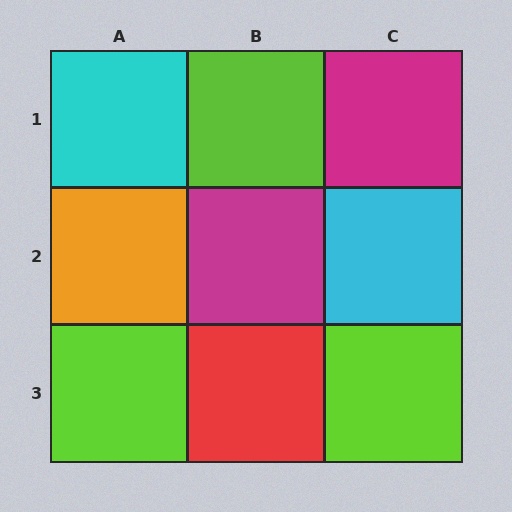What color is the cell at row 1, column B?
Lime.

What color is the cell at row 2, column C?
Cyan.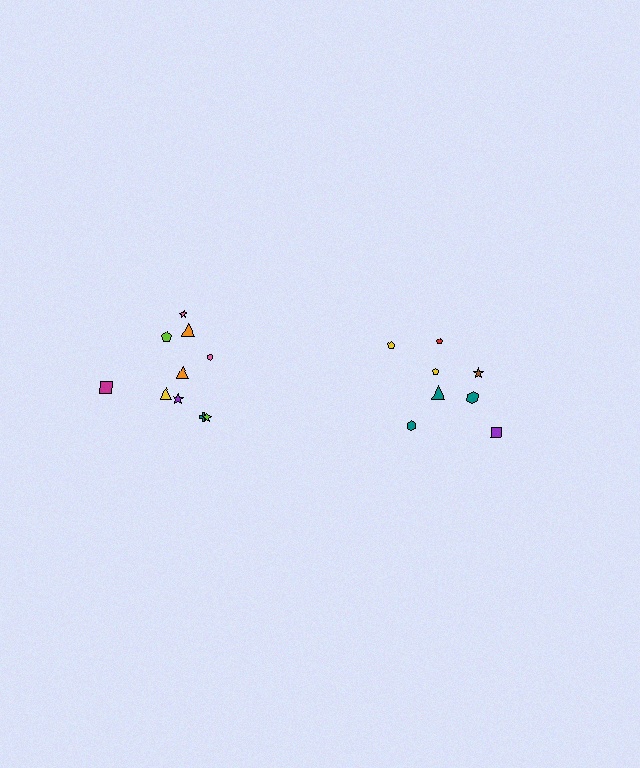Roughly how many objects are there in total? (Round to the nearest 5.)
Roughly 20 objects in total.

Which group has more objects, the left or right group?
The left group.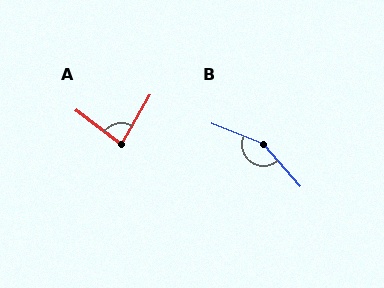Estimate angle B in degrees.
Approximately 153 degrees.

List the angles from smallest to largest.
A (83°), B (153°).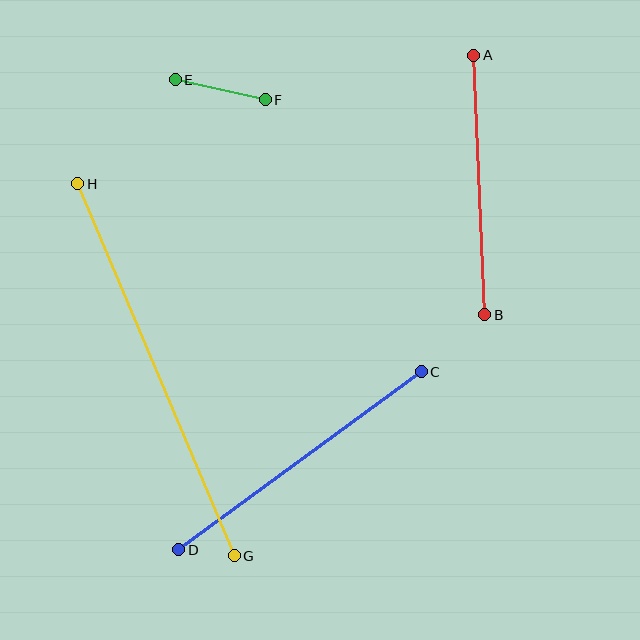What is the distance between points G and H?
The distance is approximately 404 pixels.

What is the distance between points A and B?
The distance is approximately 260 pixels.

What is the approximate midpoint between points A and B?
The midpoint is at approximately (479, 185) pixels.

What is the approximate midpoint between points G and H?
The midpoint is at approximately (156, 370) pixels.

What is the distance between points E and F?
The distance is approximately 92 pixels.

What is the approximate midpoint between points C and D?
The midpoint is at approximately (300, 461) pixels.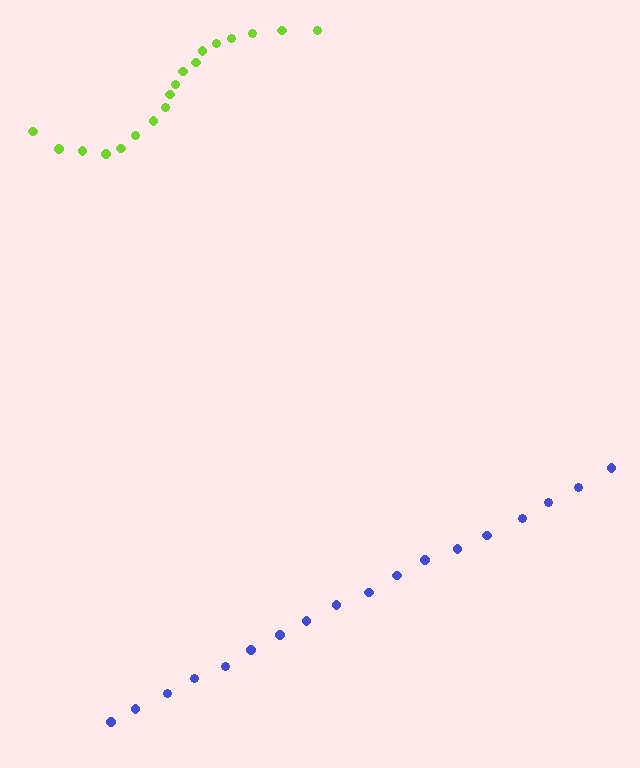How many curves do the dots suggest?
There are 2 distinct paths.